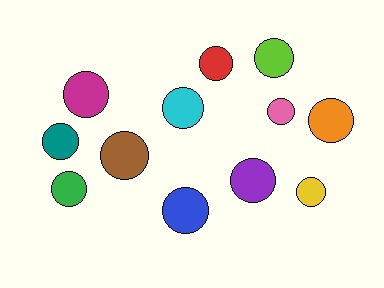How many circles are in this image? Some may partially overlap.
There are 12 circles.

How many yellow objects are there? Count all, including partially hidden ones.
There is 1 yellow object.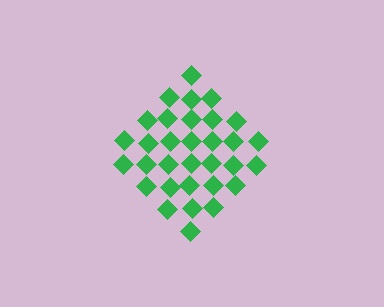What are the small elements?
The small elements are diamonds.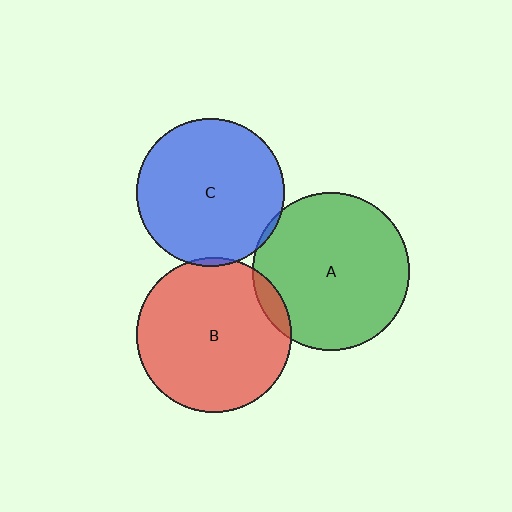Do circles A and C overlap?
Yes.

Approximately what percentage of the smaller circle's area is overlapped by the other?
Approximately 5%.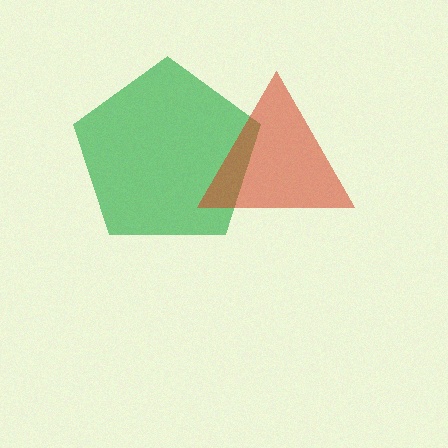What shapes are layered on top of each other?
The layered shapes are: a green pentagon, a red triangle.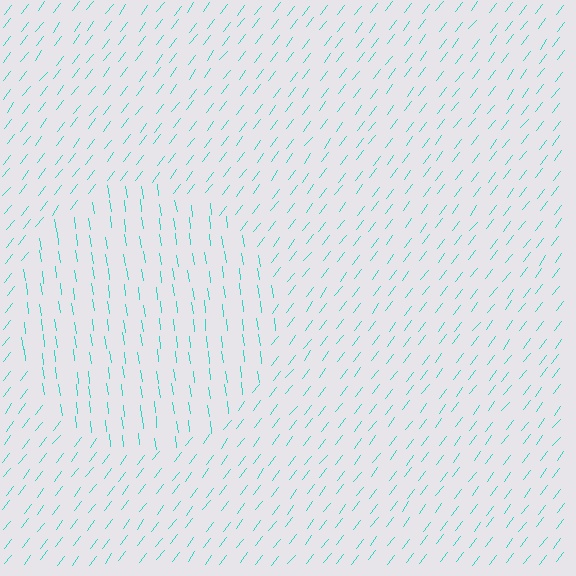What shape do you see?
I see a circle.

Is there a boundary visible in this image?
Yes, there is a texture boundary formed by a change in line orientation.